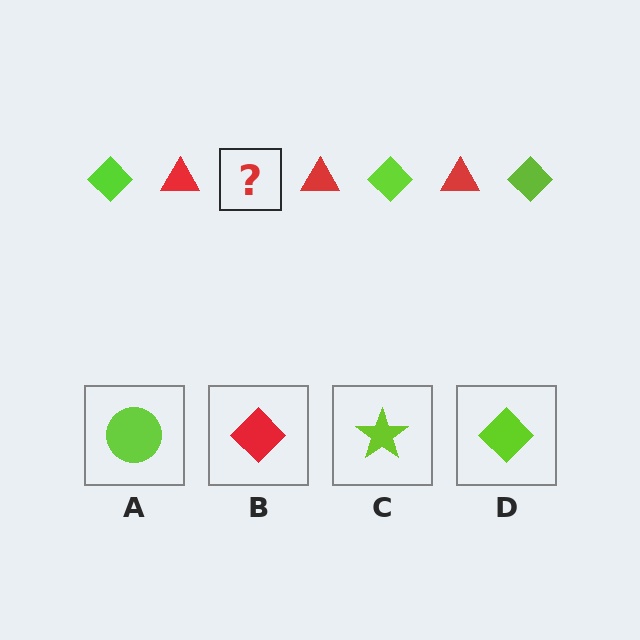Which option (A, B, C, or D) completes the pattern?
D.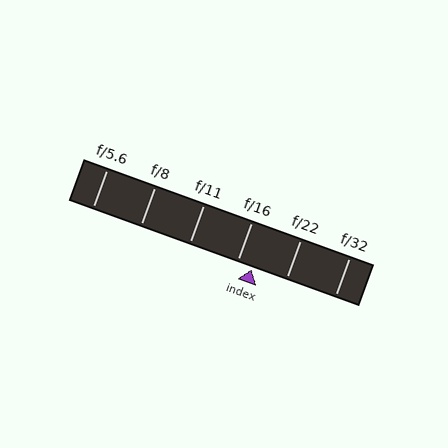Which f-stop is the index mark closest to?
The index mark is closest to f/16.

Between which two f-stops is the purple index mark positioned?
The index mark is between f/16 and f/22.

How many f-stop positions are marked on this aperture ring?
There are 6 f-stop positions marked.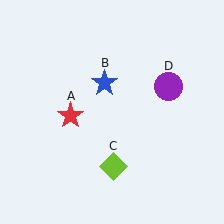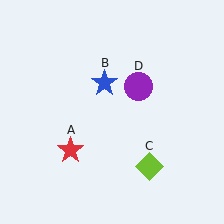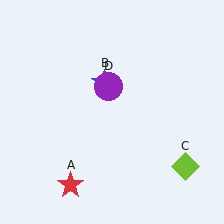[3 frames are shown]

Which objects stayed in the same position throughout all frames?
Blue star (object B) remained stationary.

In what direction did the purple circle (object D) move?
The purple circle (object D) moved left.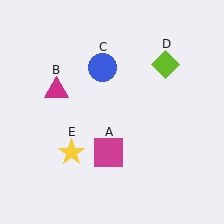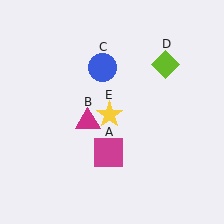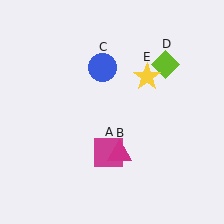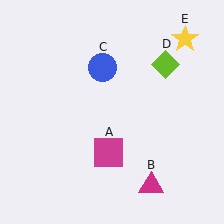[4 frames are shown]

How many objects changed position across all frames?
2 objects changed position: magenta triangle (object B), yellow star (object E).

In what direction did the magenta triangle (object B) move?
The magenta triangle (object B) moved down and to the right.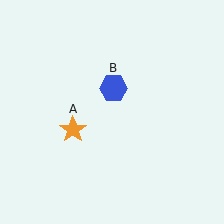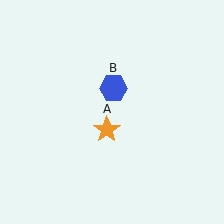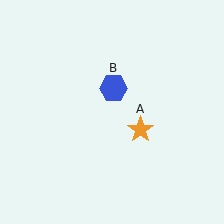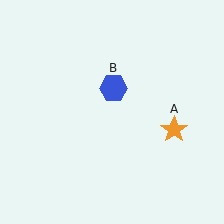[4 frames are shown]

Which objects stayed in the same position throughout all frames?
Blue hexagon (object B) remained stationary.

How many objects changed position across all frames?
1 object changed position: orange star (object A).